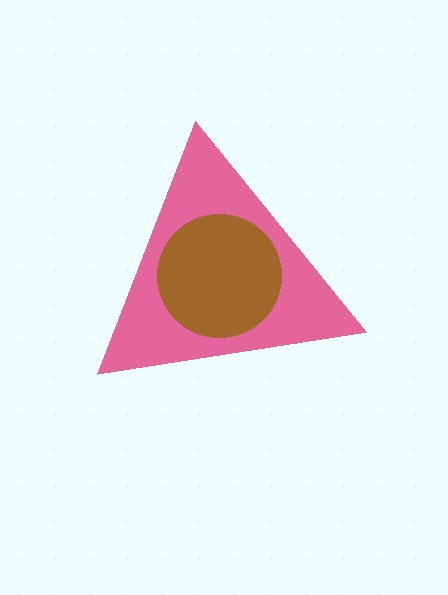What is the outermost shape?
The pink triangle.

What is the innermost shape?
The brown circle.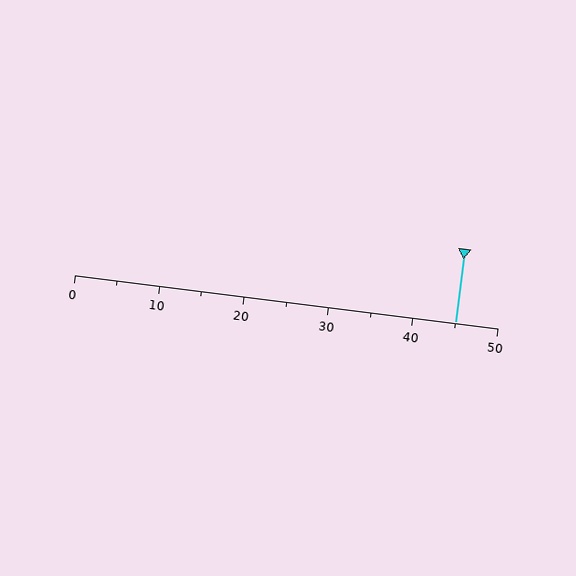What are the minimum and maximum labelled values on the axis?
The axis runs from 0 to 50.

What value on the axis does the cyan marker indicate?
The marker indicates approximately 45.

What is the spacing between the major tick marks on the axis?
The major ticks are spaced 10 apart.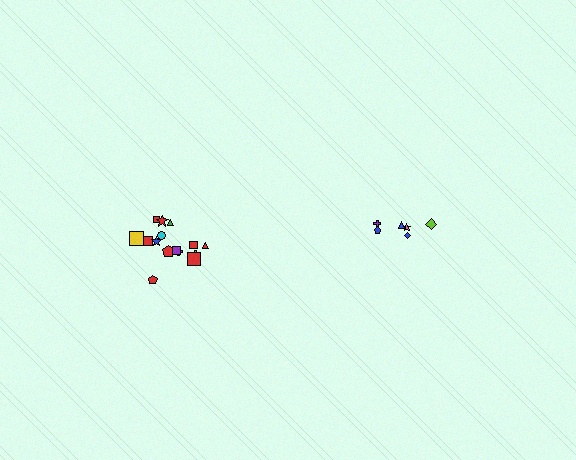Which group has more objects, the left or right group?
The left group.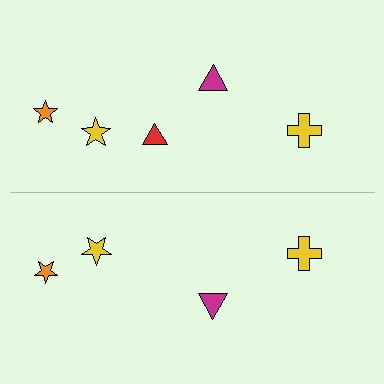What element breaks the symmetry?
A red triangle is missing from the bottom side.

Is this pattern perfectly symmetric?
No, the pattern is not perfectly symmetric. A red triangle is missing from the bottom side.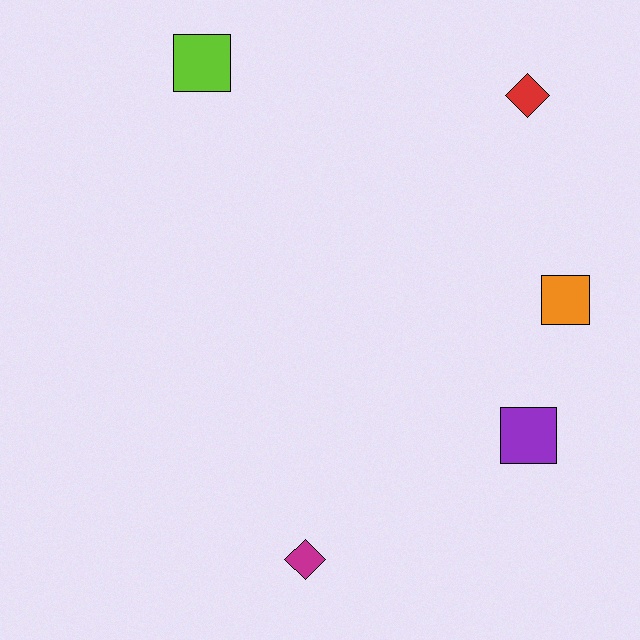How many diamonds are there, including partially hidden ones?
There are 2 diamonds.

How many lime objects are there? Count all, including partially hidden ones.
There is 1 lime object.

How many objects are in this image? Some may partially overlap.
There are 5 objects.